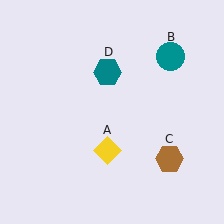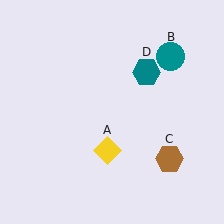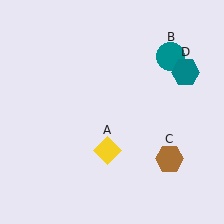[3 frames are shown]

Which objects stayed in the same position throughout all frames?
Yellow diamond (object A) and teal circle (object B) and brown hexagon (object C) remained stationary.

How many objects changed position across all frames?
1 object changed position: teal hexagon (object D).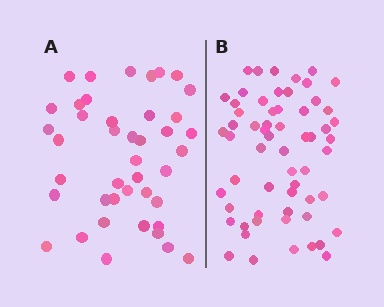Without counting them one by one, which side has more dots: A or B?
Region B (the right region) has more dots.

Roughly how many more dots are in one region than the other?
Region B has approximately 20 more dots than region A.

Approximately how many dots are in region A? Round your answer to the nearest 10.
About 40 dots. (The exact count is 42, which rounds to 40.)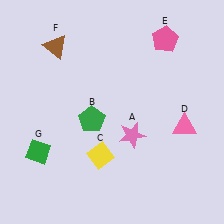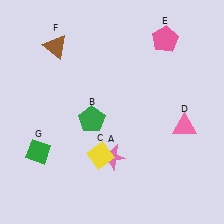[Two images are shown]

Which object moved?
The pink star (A) moved down.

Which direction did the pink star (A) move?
The pink star (A) moved down.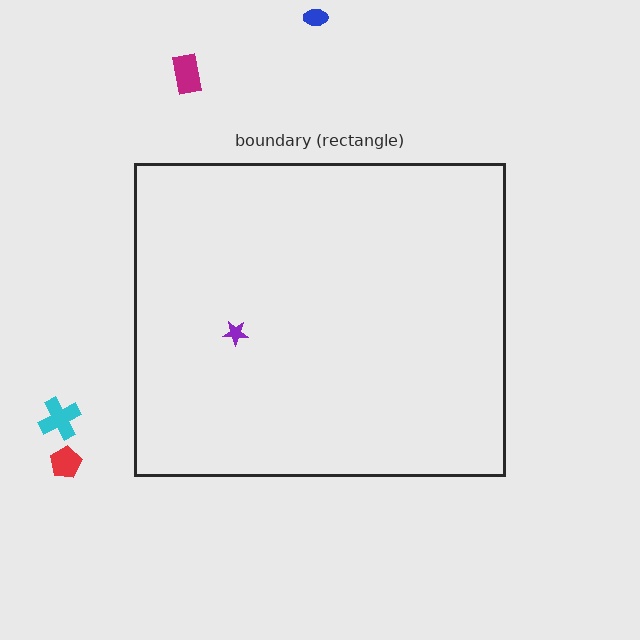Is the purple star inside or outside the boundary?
Inside.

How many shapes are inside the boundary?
1 inside, 4 outside.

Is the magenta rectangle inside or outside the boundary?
Outside.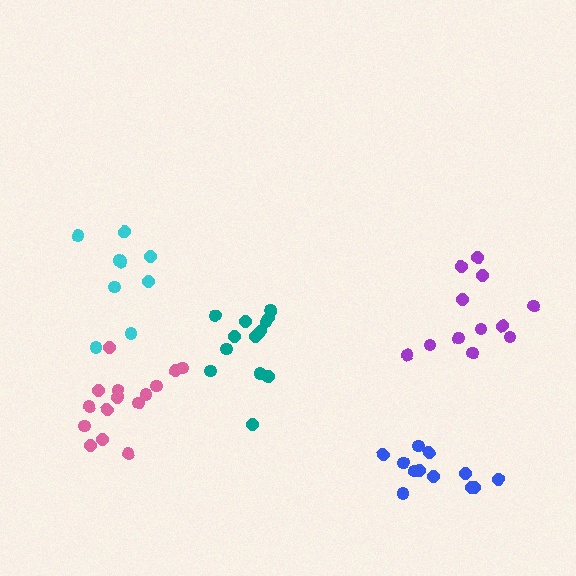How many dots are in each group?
Group 1: 12 dots, Group 2: 12 dots, Group 3: 15 dots, Group 4: 13 dots, Group 5: 9 dots (61 total).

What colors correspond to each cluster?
The clusters are colored: purple, blue, pink, teal, cyan.